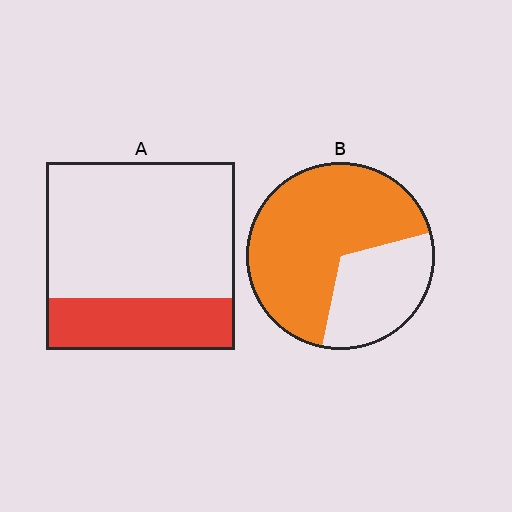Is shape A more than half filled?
No.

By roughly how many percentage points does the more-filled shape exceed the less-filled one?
By roughly 40 percentage points (B over A).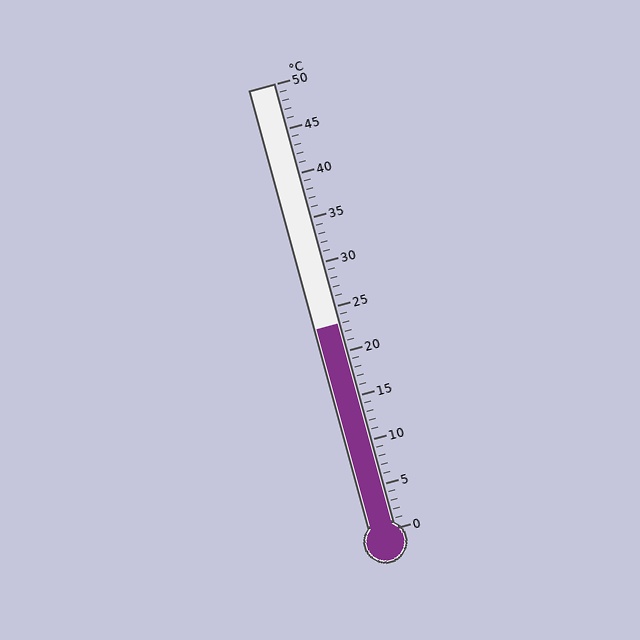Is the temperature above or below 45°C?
The temperature is below 45°C.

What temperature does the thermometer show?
The thermometer shows approximately 23°C.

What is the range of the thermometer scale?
The thermometer scale ranges from 0°C to 50°C.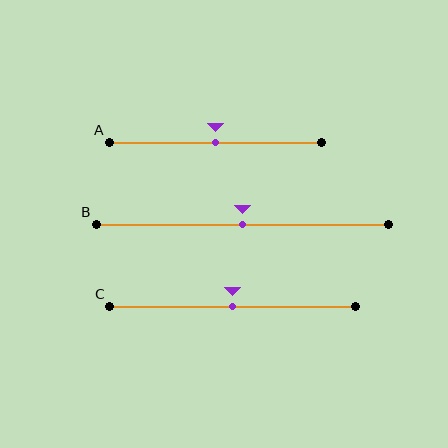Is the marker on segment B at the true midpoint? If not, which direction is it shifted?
Yes, the marker on segment B is at the true midpoint.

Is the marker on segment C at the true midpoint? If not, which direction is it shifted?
Yes, the marker on segment C is at the true midpoint.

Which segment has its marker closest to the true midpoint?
Segment A has its marker closest to the true midpoint.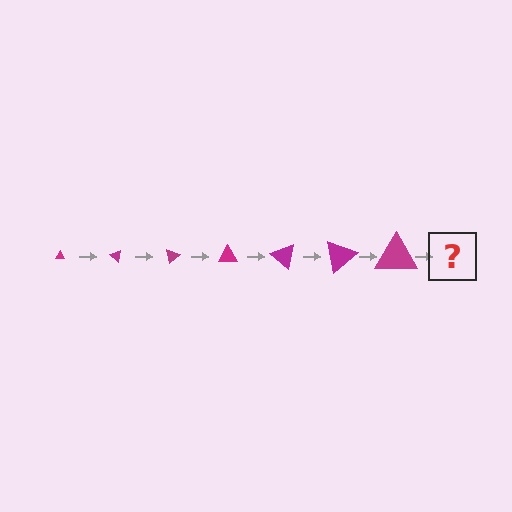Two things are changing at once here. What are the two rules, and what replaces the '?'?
The two rules are that the triangle grows larger each step and it rotates 40 degrees each step. The '?' should be a triangle, larger than the previous one and rotated 280 degrees from the start.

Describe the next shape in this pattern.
It should be a triangle, larger than the previous one and rotated 280 degrees from the start.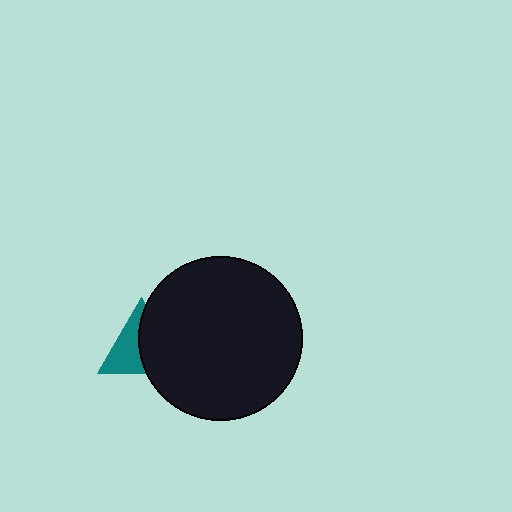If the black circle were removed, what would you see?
You would see the complete teal triangle.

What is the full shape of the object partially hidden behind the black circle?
The partially hidden object is a teal triangle.